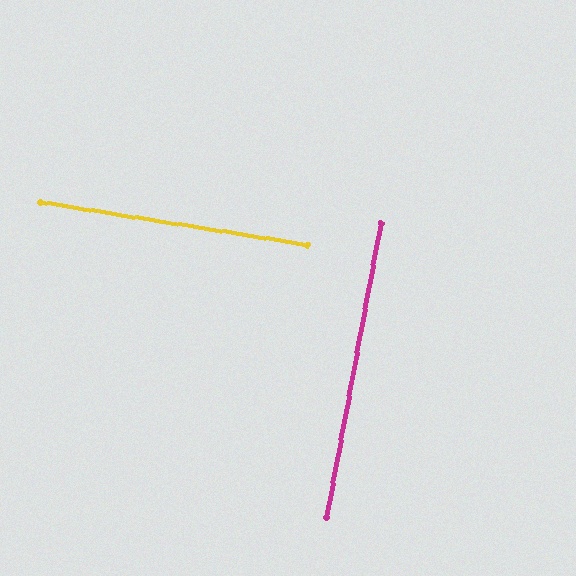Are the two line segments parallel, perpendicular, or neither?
Perpendicular — they meet at approximately 89°.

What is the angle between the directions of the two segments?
Approximately 89 degrees.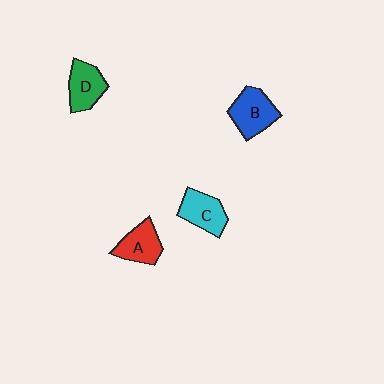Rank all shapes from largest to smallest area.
From largest to smallest: B (blue), C (cyan), D (green), A (red).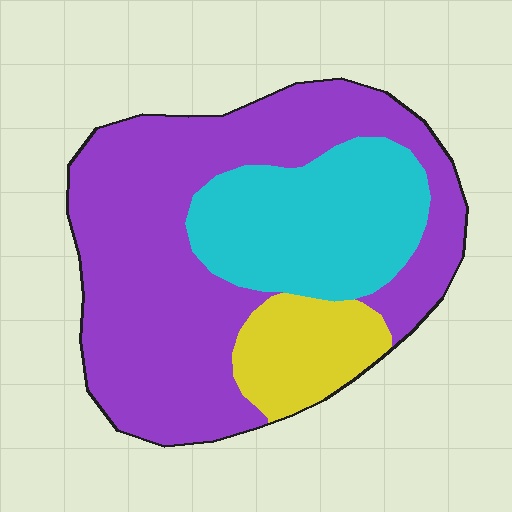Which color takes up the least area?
Yellow, at roughly 15%.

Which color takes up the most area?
Purple, at roughly 60%.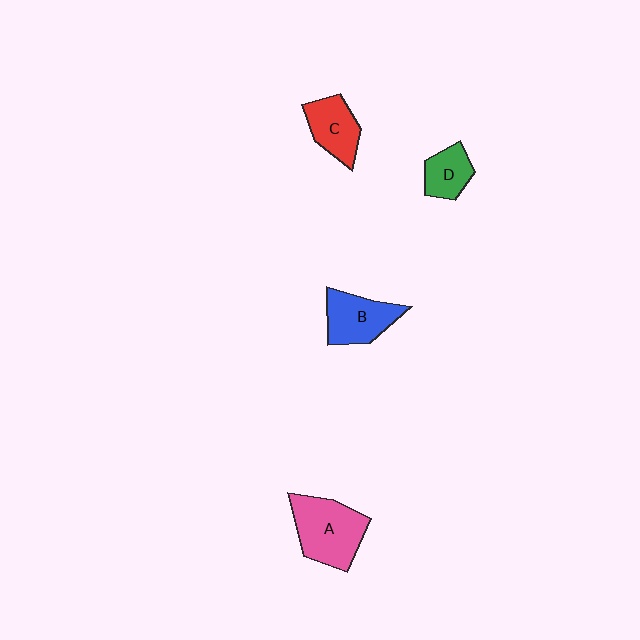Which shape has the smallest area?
Shape D (green).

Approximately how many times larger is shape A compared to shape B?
Approximately 1.3 times.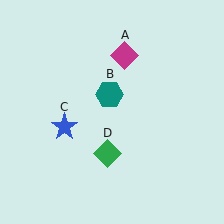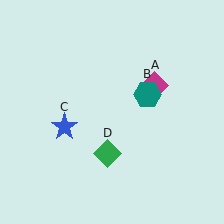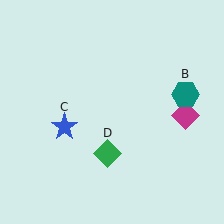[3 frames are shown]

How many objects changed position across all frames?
2 objects changed position: magenta diamond (object A), teal hexagon (object B).